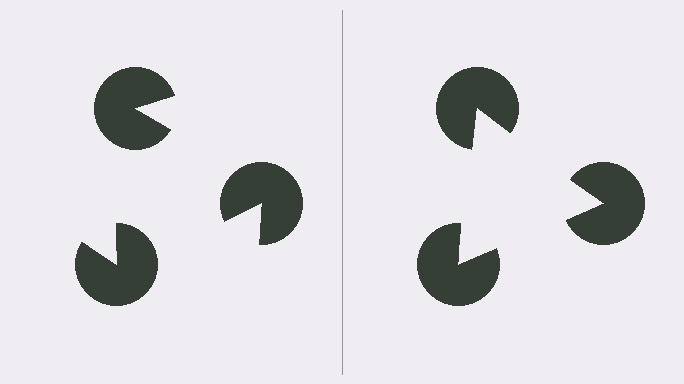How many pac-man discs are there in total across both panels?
6 — 3 on each side.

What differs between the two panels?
The pac-man discs are positioned identically on both sides; only the wedge orientations differ. On the right they align to a triangle; on the left they are misaligned.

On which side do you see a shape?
An illusory triangle appears on the right side. On the left side the wedge cuts are rotated, so no coherent shape forms.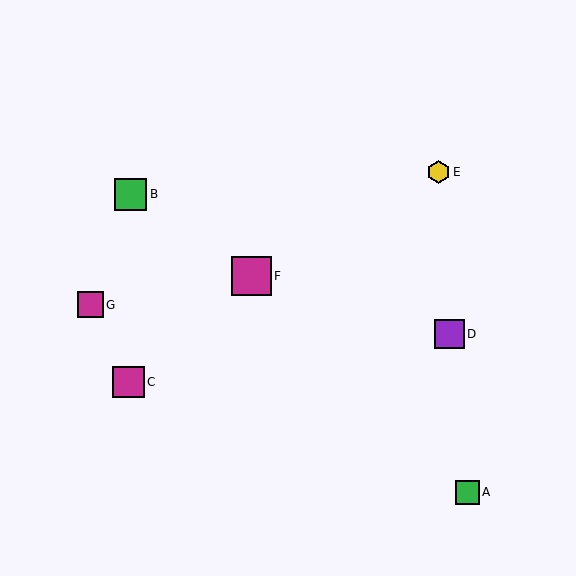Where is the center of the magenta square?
The center of the magenta square is at (252, 276).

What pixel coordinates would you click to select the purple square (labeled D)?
Click at (450, 334) to select the purple square D.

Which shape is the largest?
The magenta square (labeled F) is the largest.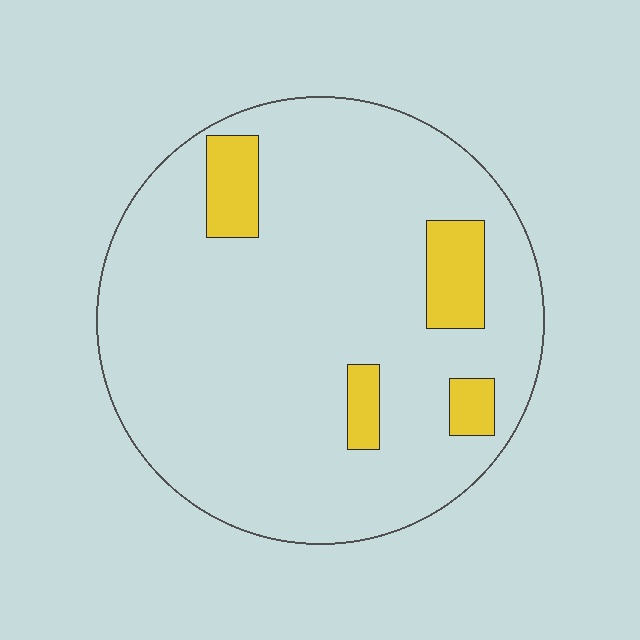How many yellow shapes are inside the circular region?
4.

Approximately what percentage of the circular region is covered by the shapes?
Approximately 10%.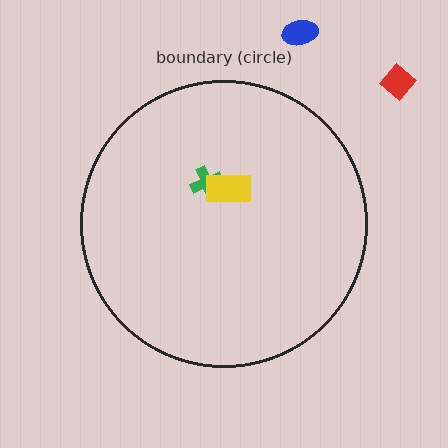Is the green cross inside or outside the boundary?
Inside.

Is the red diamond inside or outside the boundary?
Outside.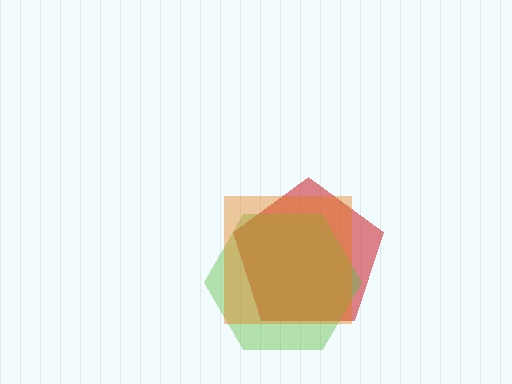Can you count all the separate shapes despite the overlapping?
Yes, there are 3 separate shapes.